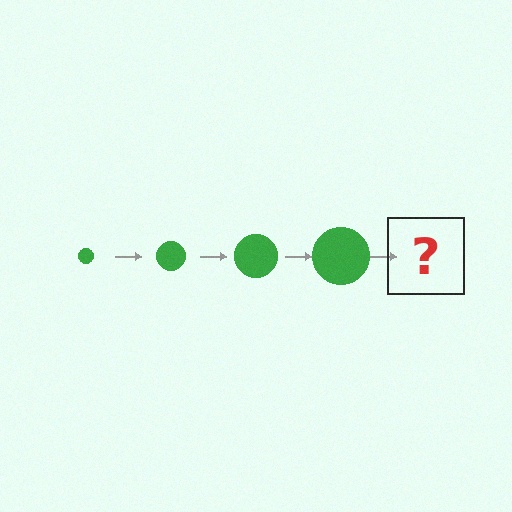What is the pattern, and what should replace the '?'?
The pattern is that the circle gets progressively larger each step. The '?' should be a green circle, larger than the previous one.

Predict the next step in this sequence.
The next step is a green circle, larger than the previous one.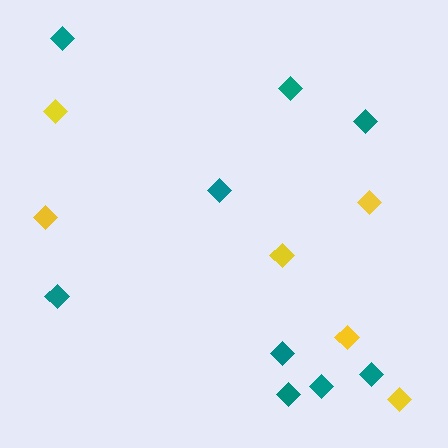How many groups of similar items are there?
There are 2 groups: one group of yellow diamonds (6) and one group of teal diamonds (9).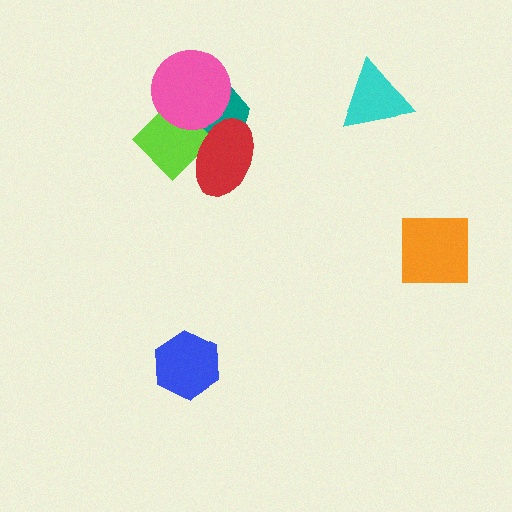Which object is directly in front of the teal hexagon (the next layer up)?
The lime diamond is directly in front of the teal hexagon.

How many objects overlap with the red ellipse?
2 objects overlap with the red ellipse.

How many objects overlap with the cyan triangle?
0 objects overlap with the cyan triangle.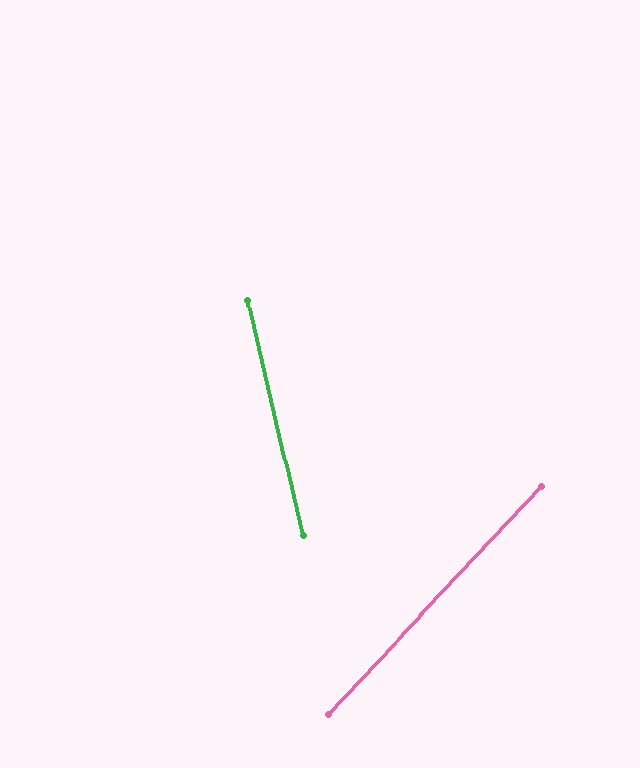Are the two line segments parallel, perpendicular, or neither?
Neither parallel nor perpendicular — they differ by about 56°.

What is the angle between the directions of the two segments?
Approximately 56 degrees.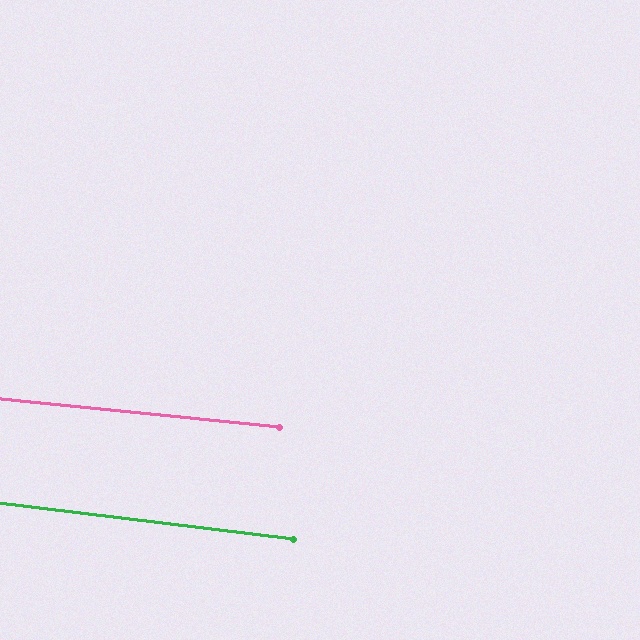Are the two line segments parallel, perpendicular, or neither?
Parallel — their directions differ by only 1.4°.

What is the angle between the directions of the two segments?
Approximately 1 degree.